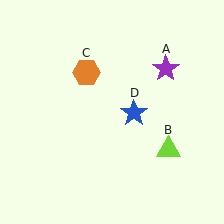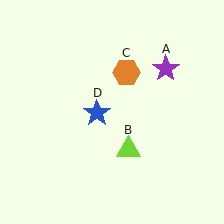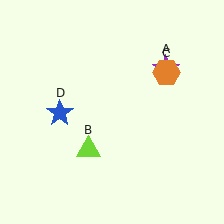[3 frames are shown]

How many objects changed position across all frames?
3 objects changed position: lime triangle (object B), orange hexagon (object C), blue star (object D).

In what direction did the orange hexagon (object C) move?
The orange hexagon (object C) moved right.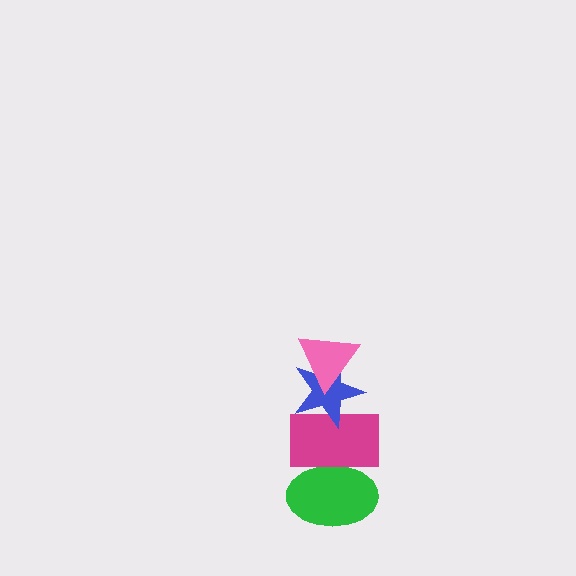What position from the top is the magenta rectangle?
The magenta rectangle is 3rd from the top.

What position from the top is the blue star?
The blue star is 2nd from the top.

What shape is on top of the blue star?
The pink triangle is on top of the blue star.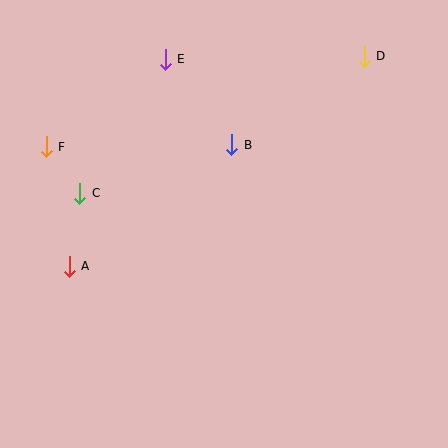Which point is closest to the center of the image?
Point B at (232, 145) is closest to the center.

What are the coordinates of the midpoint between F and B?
The midpoint between F and B is at (139, 146).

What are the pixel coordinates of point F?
Point F is at (46, 147).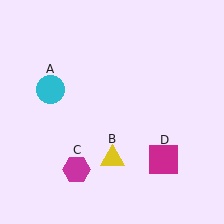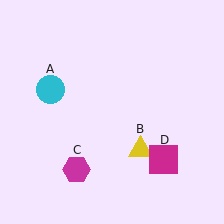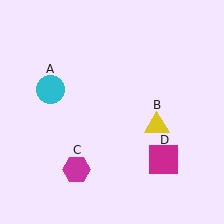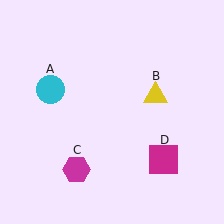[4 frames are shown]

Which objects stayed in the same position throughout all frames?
Cyan circle (object A) and magenta hexagon (object C) and magenta square (object D) remained stationary.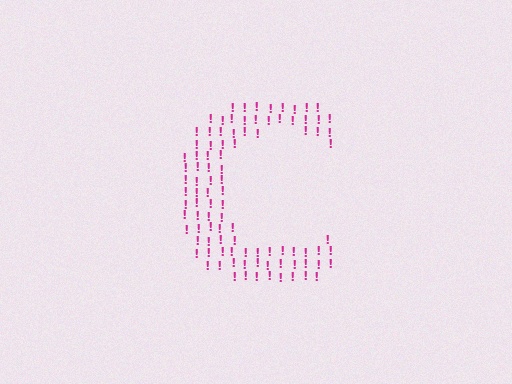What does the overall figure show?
The overall figure shows the letter C.